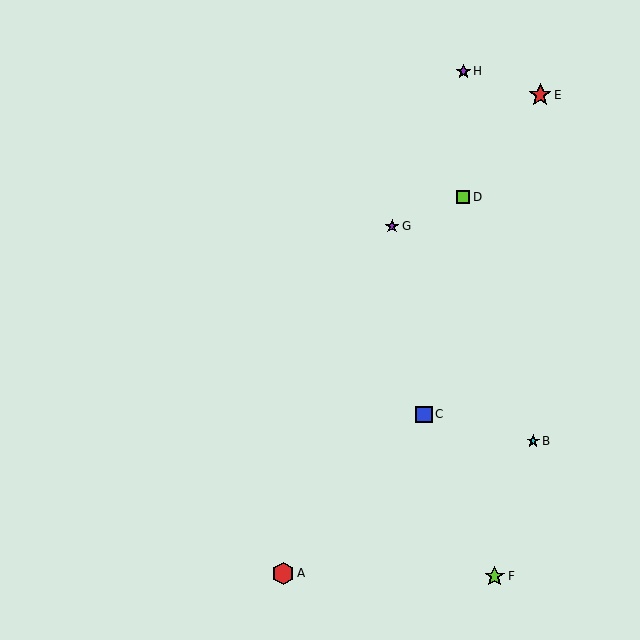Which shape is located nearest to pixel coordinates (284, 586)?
The red hexagon (labeled A) at (283, 573) is nearest to that location.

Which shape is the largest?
The red hexagon (labeled A) is the largest.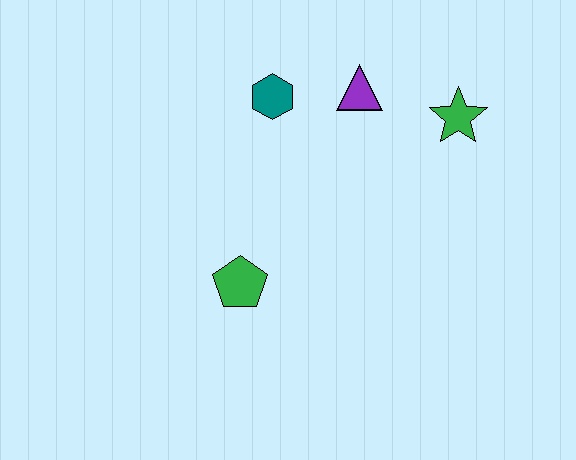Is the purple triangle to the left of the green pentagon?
No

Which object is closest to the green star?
The purple triangle is closest to the green star.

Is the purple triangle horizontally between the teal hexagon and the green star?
Yes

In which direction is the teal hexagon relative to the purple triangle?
The teal hexagon is to the left of the purple triangle.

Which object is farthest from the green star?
The green pentagon is farthest from the green star.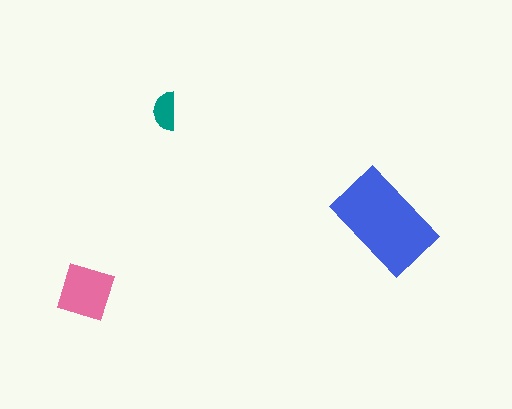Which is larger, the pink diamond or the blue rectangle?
The blue rectangle.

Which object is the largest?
The blue rectangle.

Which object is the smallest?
The teal semicircle.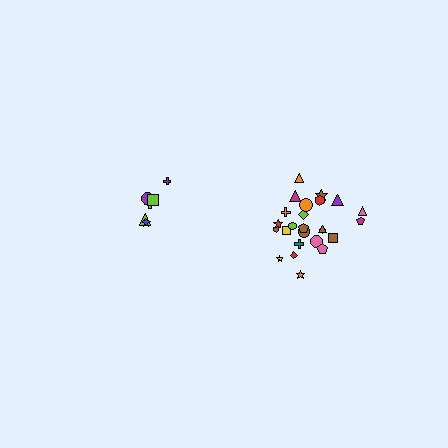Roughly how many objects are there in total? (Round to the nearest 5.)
Roughly 30 objects in total.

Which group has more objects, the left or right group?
The right group.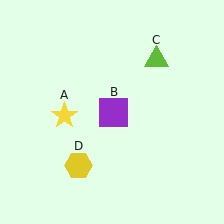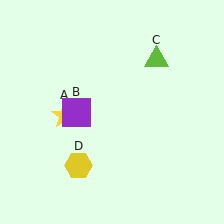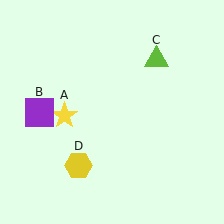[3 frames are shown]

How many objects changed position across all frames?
1 object changed position: purple square (object B).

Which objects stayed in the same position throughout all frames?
Yellow star (object A) and lime triangle (object C) and yellow hexagon (object D) remained stationary.